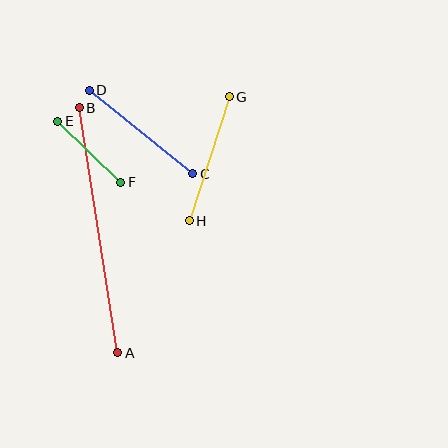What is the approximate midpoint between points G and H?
The midpoint is at approximately (209, 159) pixels.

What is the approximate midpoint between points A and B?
The midpoint is at approximately (99, 230) pixels.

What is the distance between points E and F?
The distance is approximately 88 pixels.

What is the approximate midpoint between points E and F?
The midpoint is at approximately (89, 152) pixels.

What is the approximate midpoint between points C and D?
The midpoint is at approximately (141, 132) pixels.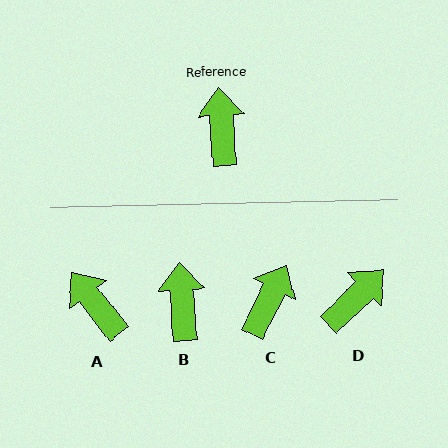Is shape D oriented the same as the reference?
No, it is off by about 50 degrees.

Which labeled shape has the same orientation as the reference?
B.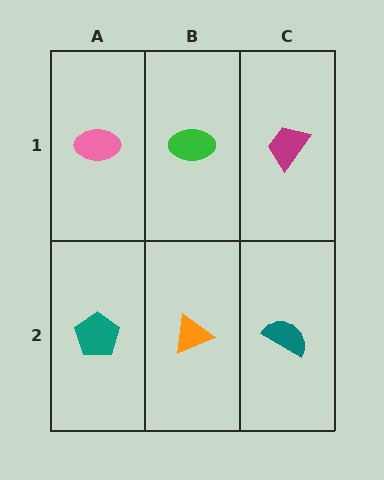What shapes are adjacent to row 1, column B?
An orange triangle (row 2, column B), a pink ellipse (row 1, column A), a magenta trapezoid (row 1, column C).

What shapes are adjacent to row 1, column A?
A teal pentagon (row 2, column A), a green ellipse (row 1, column B).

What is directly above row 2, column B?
A green ellipse.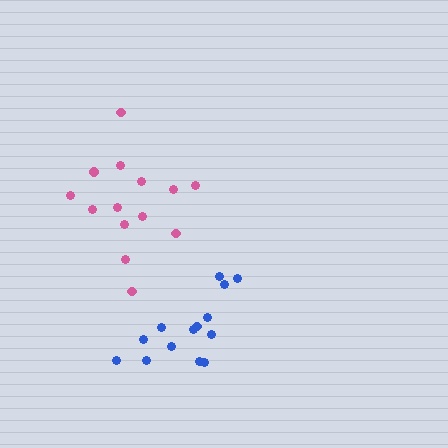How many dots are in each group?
Group 1: 14 dots, Group 2: 14 dots (28 total).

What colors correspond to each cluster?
The clusters are colored: pink, blue.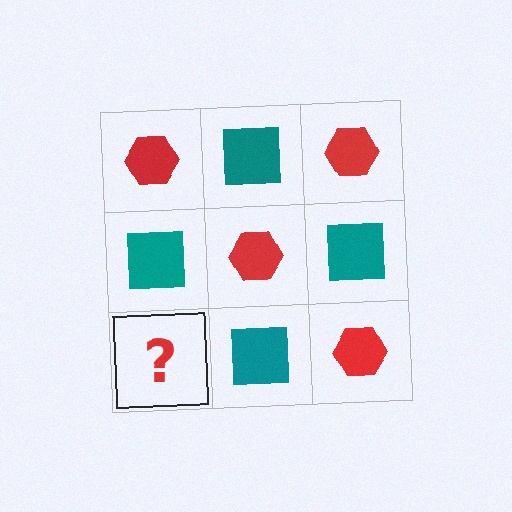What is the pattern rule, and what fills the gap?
The rule is that it alternates red hexagon and teal square in a checkerboard pattern. The gap should be filled with a red hexagon.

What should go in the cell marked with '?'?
The missing cell should contain a red hexagon.